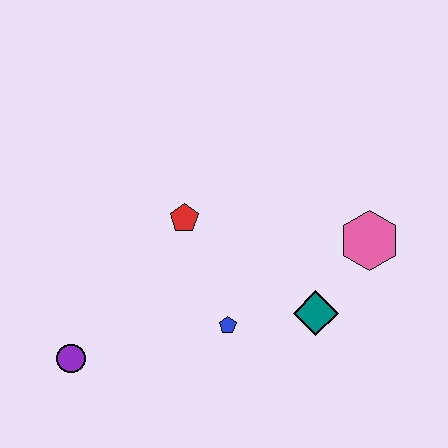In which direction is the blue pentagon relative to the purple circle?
The blue pentagon is to the right of the purple circle.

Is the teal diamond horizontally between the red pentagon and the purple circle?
No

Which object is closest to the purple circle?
The blue pentagon is closest to the purple circle.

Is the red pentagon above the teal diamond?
Yes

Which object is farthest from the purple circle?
The pink hexagon is farthest from the purple circle.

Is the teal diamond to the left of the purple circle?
No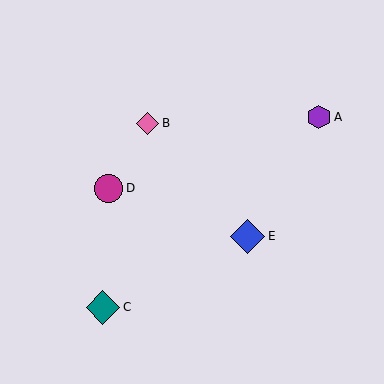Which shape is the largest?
The blue diamond (labeled E) is the largest.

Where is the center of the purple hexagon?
The center of the purple hexagon is at (319, 117).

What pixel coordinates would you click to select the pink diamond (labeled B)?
Click at (148, 123) to select the pink diamond B.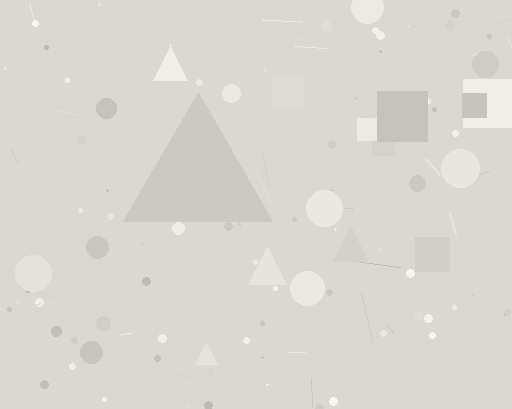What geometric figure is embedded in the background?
A triangle is embedded in the background.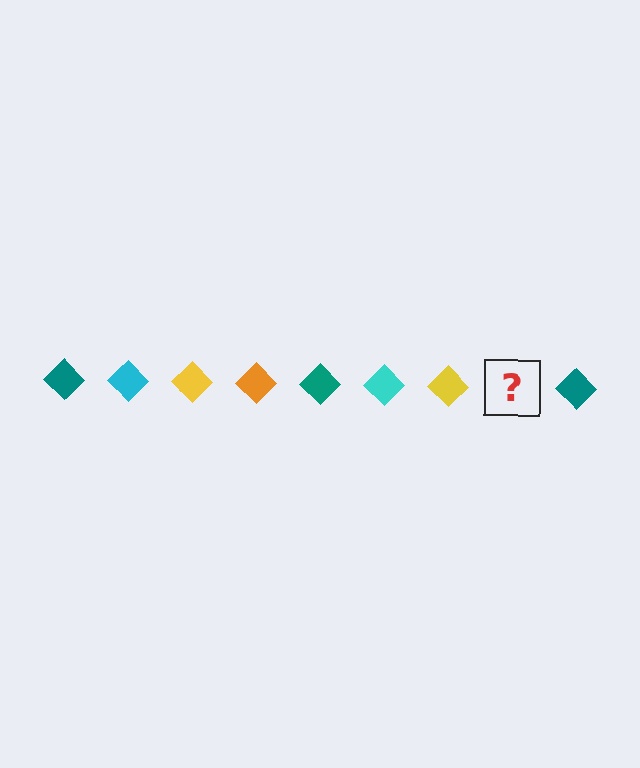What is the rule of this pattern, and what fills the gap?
The rule is that the pattern cycles through teal, cyan, yellow, orange diamonds. The gap should be filled with an orange diamond.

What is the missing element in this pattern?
The missing element is an orange diamond.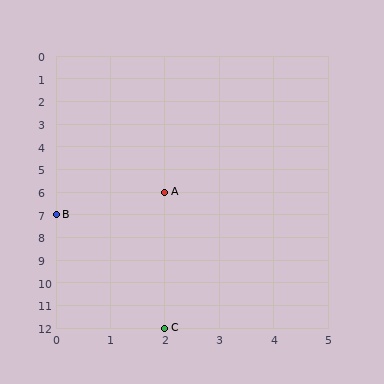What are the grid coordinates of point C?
Point C is at grid coordinates (2, 12).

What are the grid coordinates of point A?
Point A is at grid coordinates (2, 6).